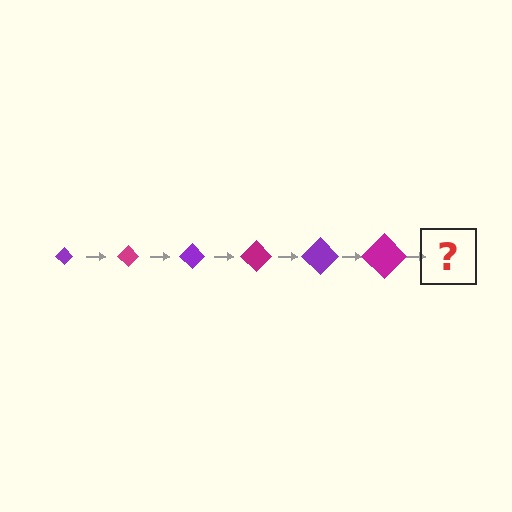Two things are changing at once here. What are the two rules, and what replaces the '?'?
The two rules are that the diamond grows larger each step and the color cycles through purple and magenta. The '?' should be a purple diamond, larger than the previous one.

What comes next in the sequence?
The next element should be a purple diamond, larger than the previous one.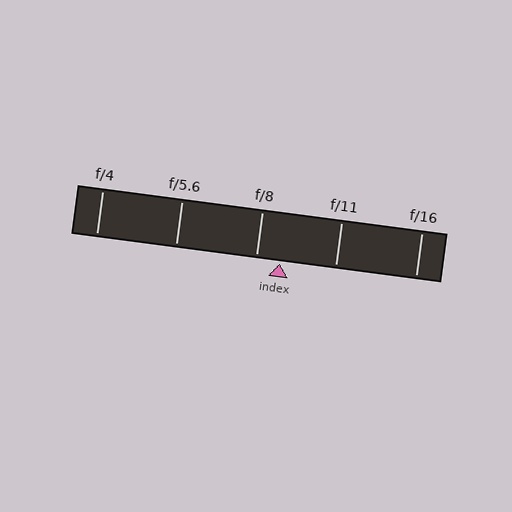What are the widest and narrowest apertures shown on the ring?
The widest aperture shown is f/4 and the narrowest is f/16.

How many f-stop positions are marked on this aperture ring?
There are 5 f-stop positions marked.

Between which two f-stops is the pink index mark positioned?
The index mark is between f/8 and f/11.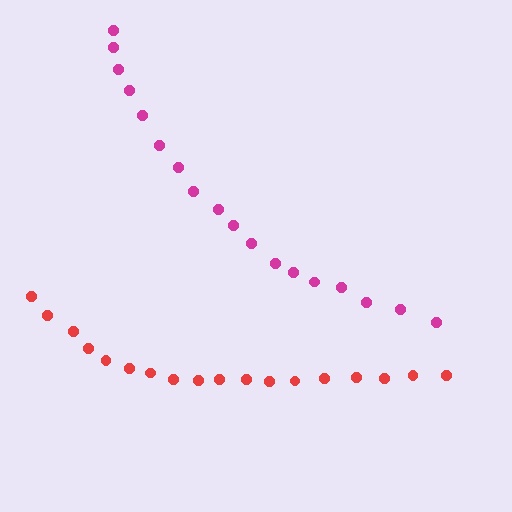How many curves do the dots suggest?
There are 2 distinct paths.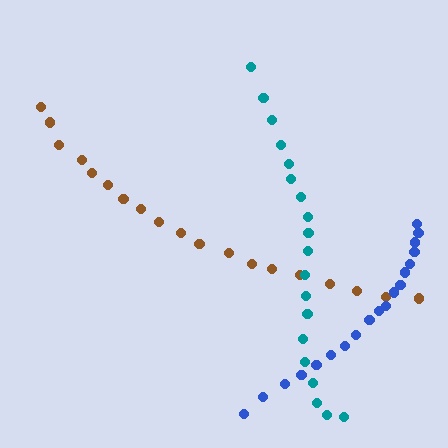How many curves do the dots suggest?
There are 3 distinct paths.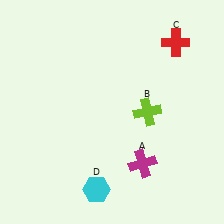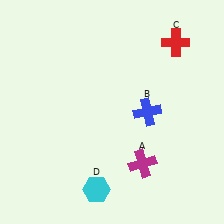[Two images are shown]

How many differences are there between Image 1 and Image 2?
There is 1 difference between the two images.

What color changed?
The cross (B) changed from lime in Image 1 to blue in Image 2.